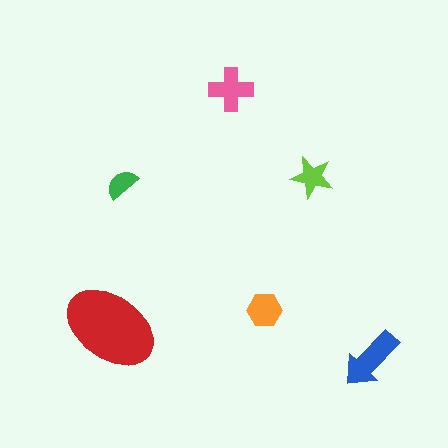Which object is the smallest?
The green semicircle.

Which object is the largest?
The red ellipse.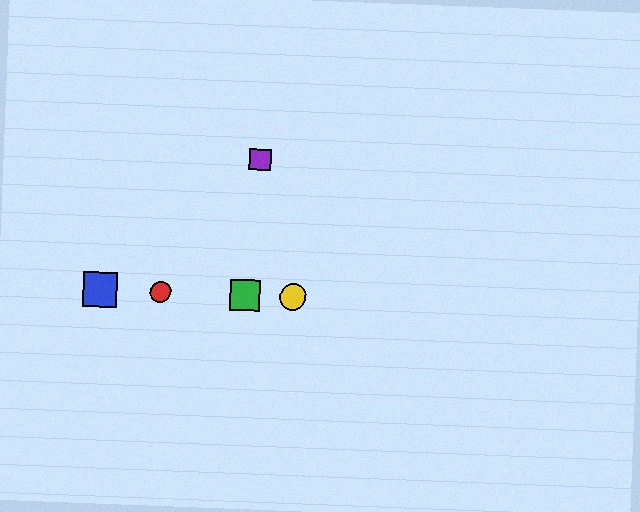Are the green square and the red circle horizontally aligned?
Yes, both are at y≈295.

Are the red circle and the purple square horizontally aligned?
No, the red circle is at y≈292 and the purple square is at y≈160.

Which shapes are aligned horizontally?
The red circle, the blue square, the green square, the yellow circle are aligned horizontally.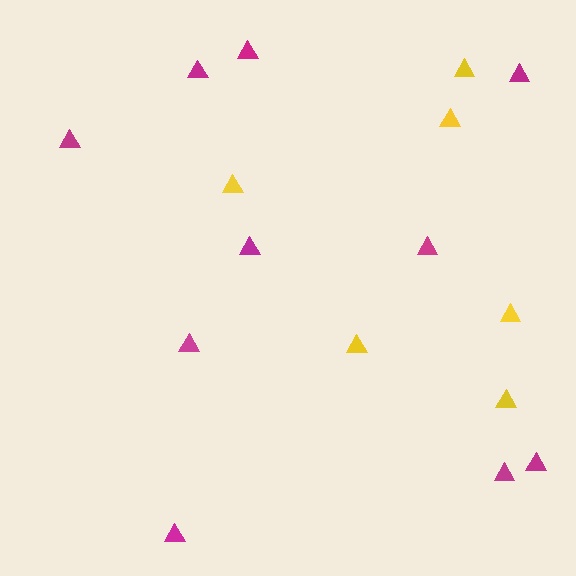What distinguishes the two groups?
There are 2 groups: one group of magenta triangles (10) and one group of yellow triangles (6).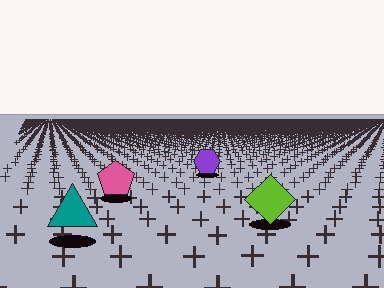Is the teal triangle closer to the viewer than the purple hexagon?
Yes. The teal triangle is closer — you can tell from the texture gradient: the ground texture is coarser near it.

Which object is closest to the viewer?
The teal triangle is closest. The texture marks near it are larger and more spread out.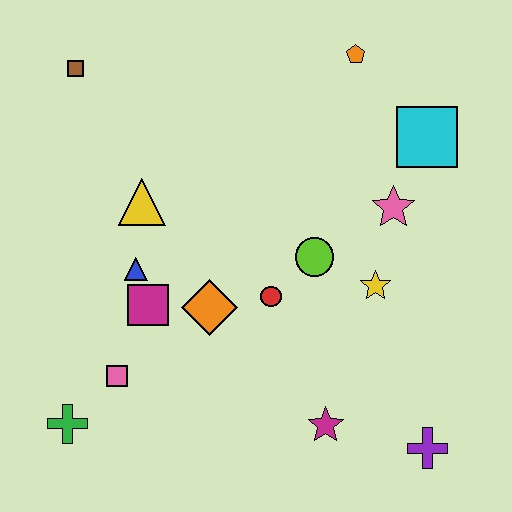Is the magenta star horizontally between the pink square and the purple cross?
Yes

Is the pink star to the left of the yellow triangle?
No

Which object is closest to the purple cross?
The magenta star is closest to the purple cross.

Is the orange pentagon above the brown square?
Yes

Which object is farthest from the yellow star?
The brown square is farthest from the yellow star.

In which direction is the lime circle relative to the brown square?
The lime circle is to the right of the brown square.